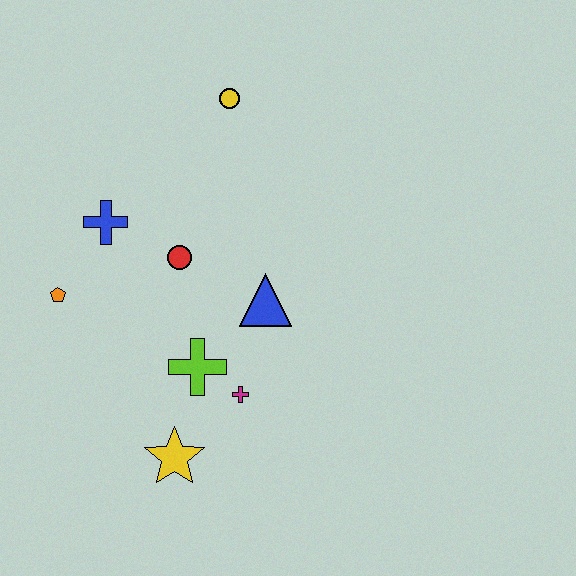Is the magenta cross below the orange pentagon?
Yes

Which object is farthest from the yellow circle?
The yellow star is farthest from the yellow circle.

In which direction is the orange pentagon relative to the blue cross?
The orange pentagon is below the blue cross.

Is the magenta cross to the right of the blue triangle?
No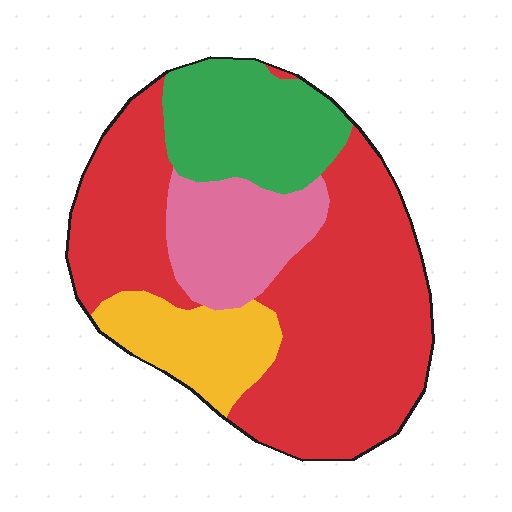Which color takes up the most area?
Red, at roughly 55%.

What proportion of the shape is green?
Green takes up less than a quarter of the shape.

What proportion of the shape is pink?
Pink covers about 15% of the shape.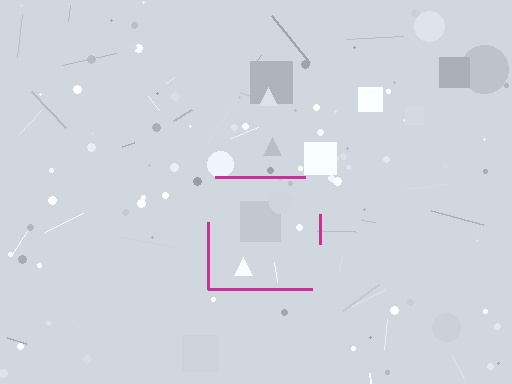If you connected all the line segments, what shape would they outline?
They would outline a square.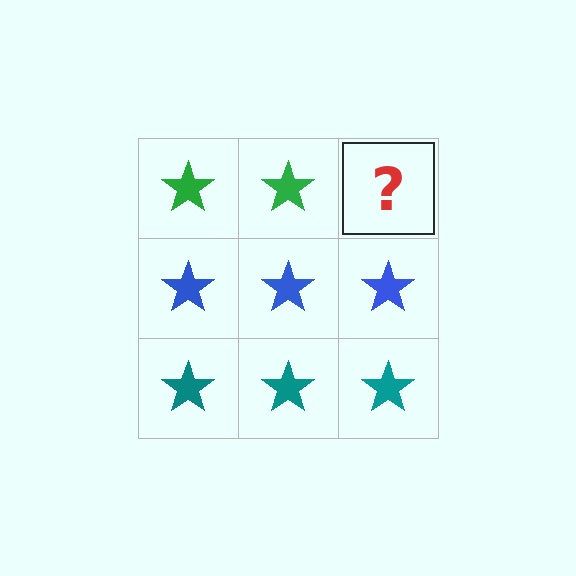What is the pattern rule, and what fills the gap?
The rule is that each row has a consistent color. The gap should be filled with a green star.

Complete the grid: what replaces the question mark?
The question mark should be replaced with a green star.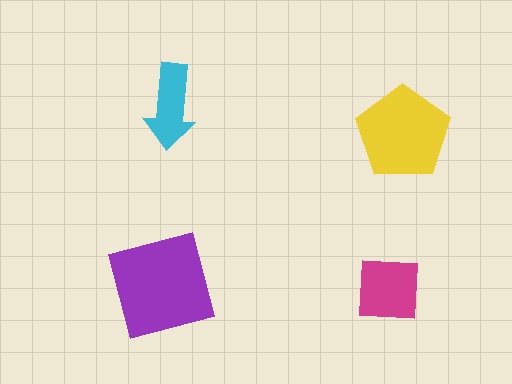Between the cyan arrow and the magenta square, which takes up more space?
The magenta square.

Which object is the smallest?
The cyan arrow.